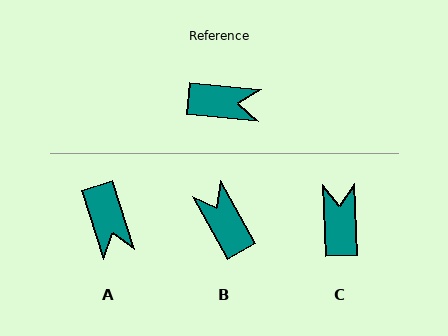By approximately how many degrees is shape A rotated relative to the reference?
Approximately 67 degrees clockwise.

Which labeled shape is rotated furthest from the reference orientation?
B, about 125 degrees away.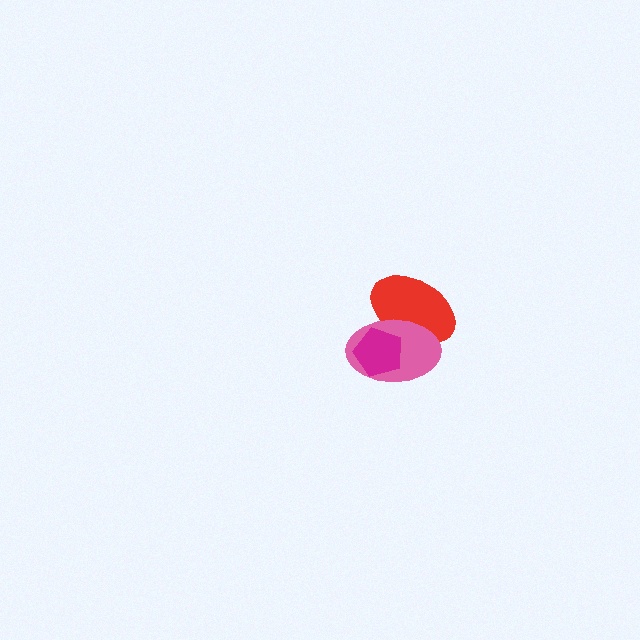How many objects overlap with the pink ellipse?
2 objects overlap with the pink ellipse.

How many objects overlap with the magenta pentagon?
2 objects overlap with the magenta pentagon.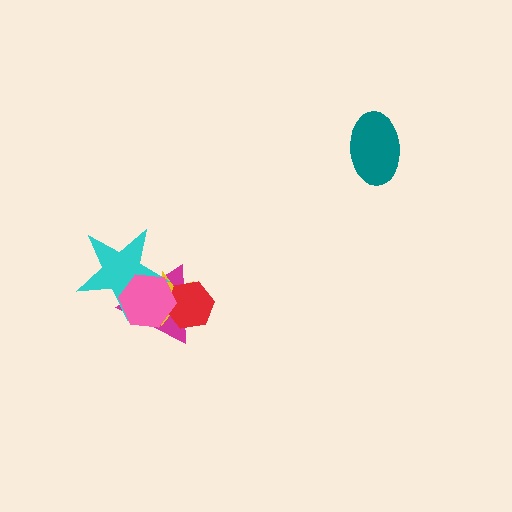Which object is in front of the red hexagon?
The pink hexagon is in front of the red hexagon.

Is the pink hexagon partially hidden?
No, no other shape covers it.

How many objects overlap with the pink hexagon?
4 objects overlap with the pink hexagon.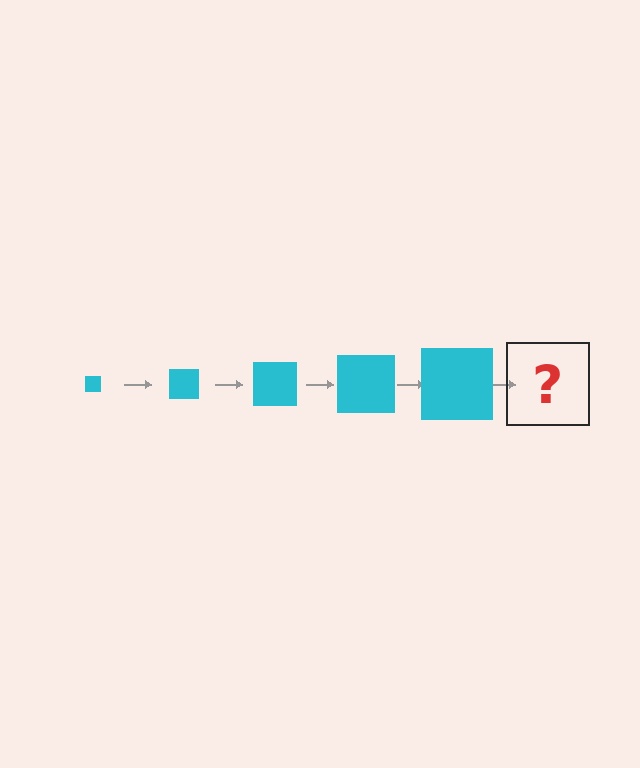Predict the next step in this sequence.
The next step is a cyan square, larger than the previous one.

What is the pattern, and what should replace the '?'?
The pattern is that the square gets progressively larger each step. The '?' should be a cyan square, larger than the previous one.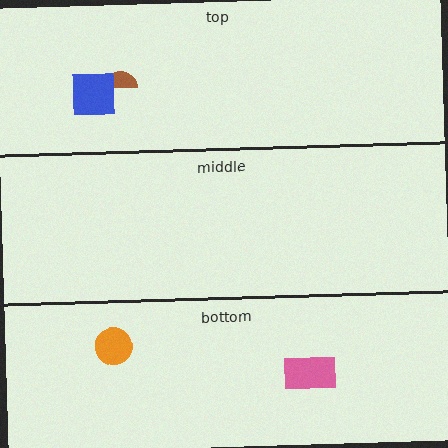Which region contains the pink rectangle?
The bottom region.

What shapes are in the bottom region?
The pink rectangle, the orange circle.